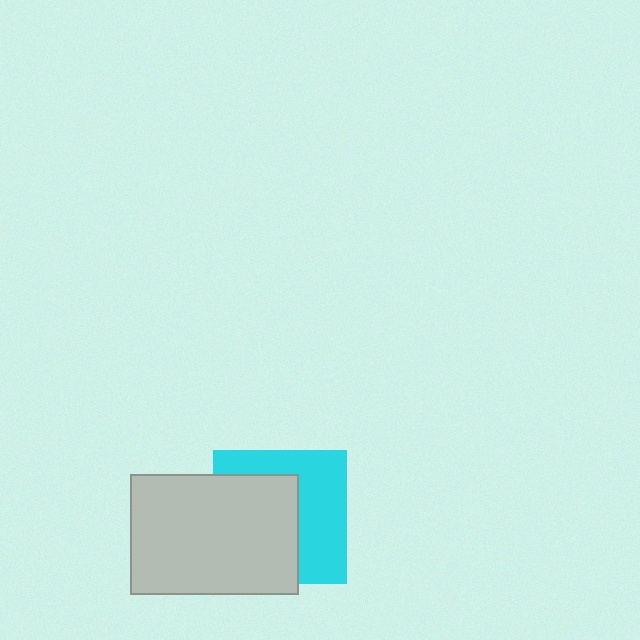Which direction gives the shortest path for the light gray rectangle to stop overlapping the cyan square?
Moving left gives the shortest separation.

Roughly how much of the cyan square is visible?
About half of it is visible (roughly 47%).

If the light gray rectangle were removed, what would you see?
You would see the complete cyan square.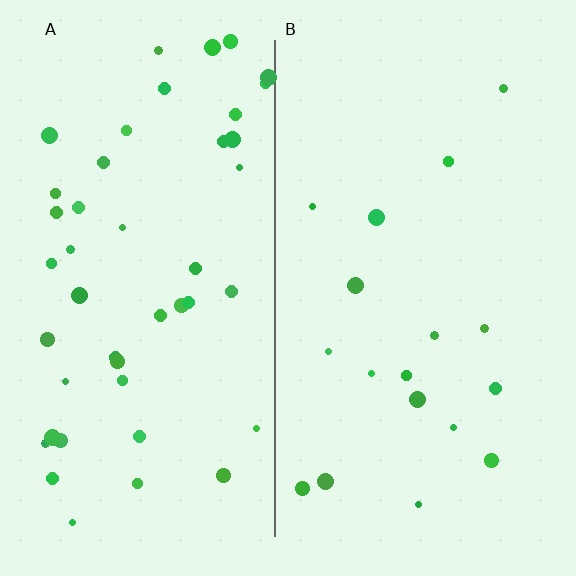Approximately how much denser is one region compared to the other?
Approximately 2.6× — region A over region B.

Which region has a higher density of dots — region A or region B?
A (the left).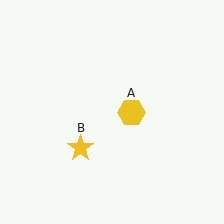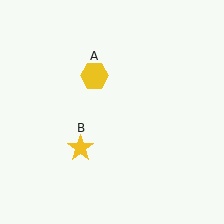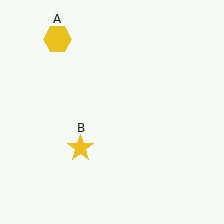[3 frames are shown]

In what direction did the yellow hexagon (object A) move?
The yellow hexagon (object A) moved up and to the left.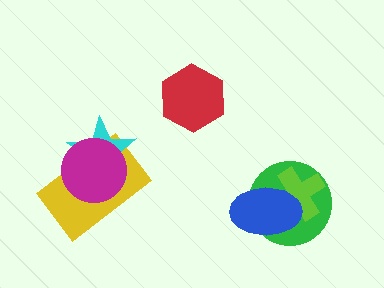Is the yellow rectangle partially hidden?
Yes, it is partially covered by another shape.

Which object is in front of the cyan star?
The magenta circle is in front of the cyan star.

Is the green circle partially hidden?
Yes, it is partially covered by another shape.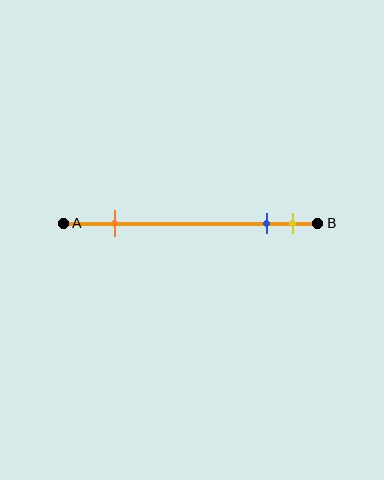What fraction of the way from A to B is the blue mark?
The blue mark is approximately 80% (0.8) of the way from A to B.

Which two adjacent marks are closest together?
The blue and yellow marks are the closest adjacent pair.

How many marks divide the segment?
There are 3 marks dividing the segment.